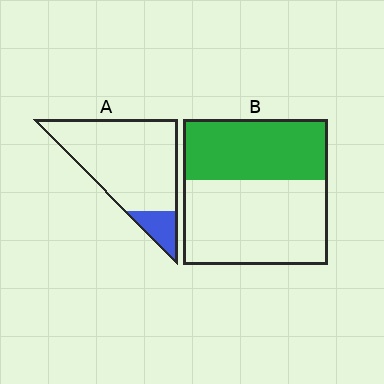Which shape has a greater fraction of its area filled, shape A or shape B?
Shape B.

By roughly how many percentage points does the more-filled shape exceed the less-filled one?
By roughly 30 percentage points (B over A).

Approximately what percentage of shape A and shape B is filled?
A is approximately 15% and B is approximately 40%.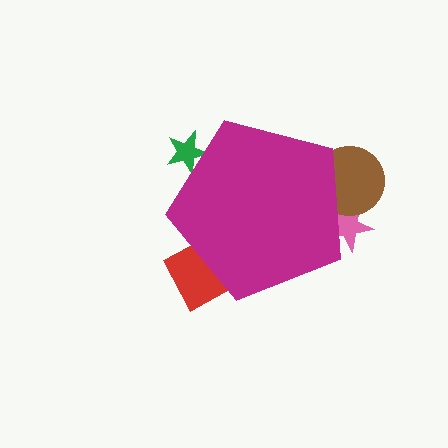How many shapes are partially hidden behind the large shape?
4 shapes are partially hidden.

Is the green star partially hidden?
Yes, the green star is partially hidden behind the magenta pentagon.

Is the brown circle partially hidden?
Yes, the brown circle is partially hidden behind the magenta pentagon.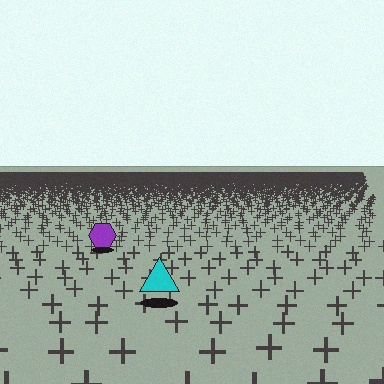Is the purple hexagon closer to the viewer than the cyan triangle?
No. The cyan triangle is closer — you can tell from the texture gradient: the ground texture is coarser near it.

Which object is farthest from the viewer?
The purple hexagon is farthest from the viewer. It appears smaller and the ground texture around it is denser.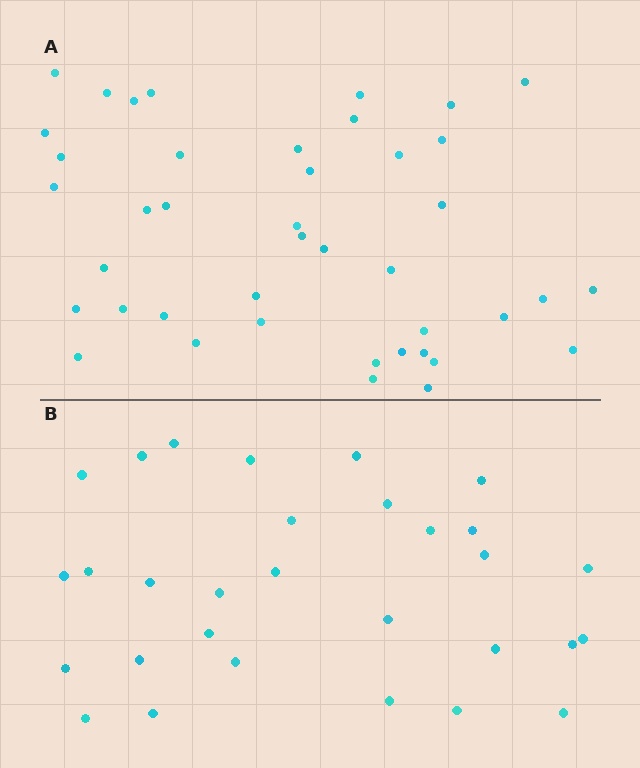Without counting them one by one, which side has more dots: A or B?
Region A (the top region) has more dots.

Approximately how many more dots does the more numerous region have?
Region A has roughly 12 or so more dots than region B.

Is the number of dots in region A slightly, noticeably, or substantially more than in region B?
Region A has noticeably more, but not dramatically so. The ratio is roughly 1.4 to 1.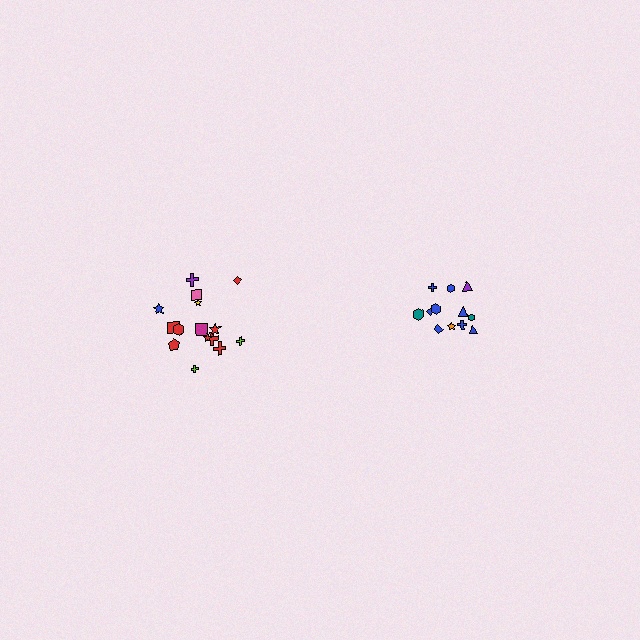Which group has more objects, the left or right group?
The left group.